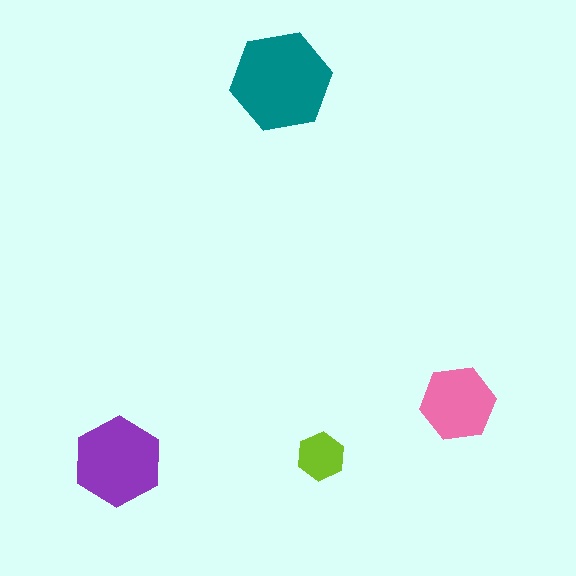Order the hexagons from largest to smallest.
the teal one, the purple one, the pink one, the lime one.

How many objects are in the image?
There are 4 objects in the image.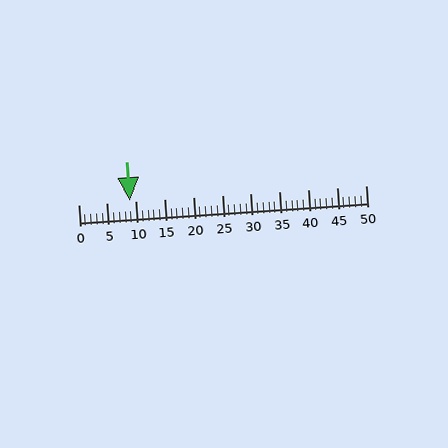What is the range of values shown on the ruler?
The ruler shows values from 0 to 50.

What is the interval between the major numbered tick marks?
The major tick marks are spaced 5 units apart.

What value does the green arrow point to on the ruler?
The green arrow points to approximately 9.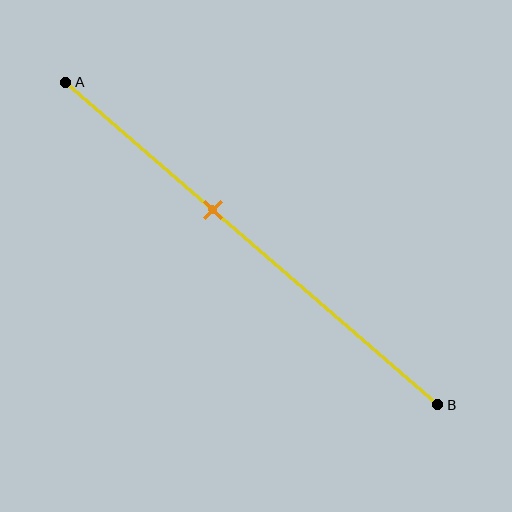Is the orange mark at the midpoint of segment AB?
No, the mark is at about 40% from A, not at the 50% midpoint.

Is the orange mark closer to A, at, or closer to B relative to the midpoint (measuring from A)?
The orange mark is closer to point A than the midpoint of segment AB.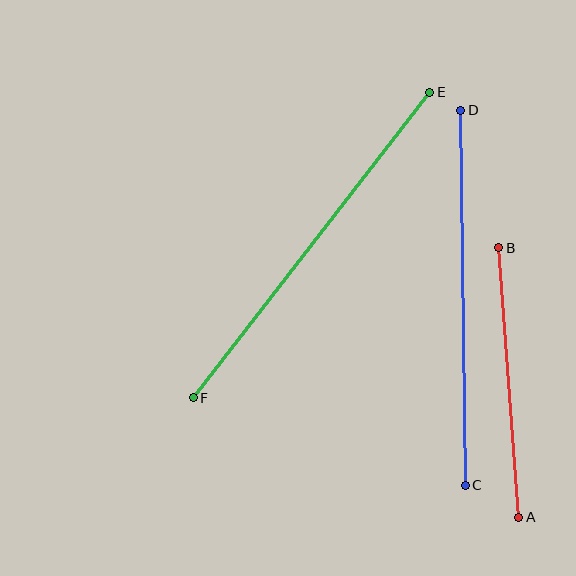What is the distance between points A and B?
The distance is approximately 270 pixels.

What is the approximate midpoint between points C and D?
The midpoint is at approximately (463, 298) pixels.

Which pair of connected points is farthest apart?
Points E and F are farthest apart.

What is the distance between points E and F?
The distance is approximately 387 pixels.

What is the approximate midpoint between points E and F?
The midpoint is at approximately (311, 245) pixels.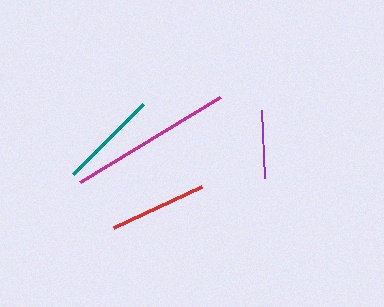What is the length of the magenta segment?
The magenta segment is approximately 164 pixels long.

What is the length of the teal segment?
The teal segment is approximately 100 pixels long.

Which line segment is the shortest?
The purple line is the shortest at approximately 68 pixels.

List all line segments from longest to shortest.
From longest to shortest: magenta, teal, red, purple.